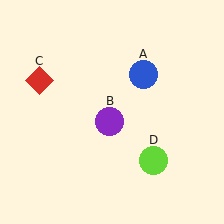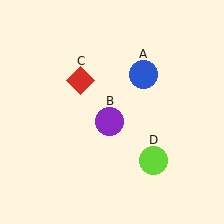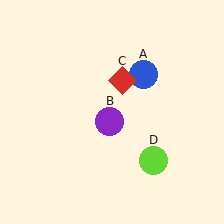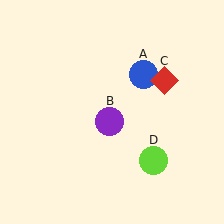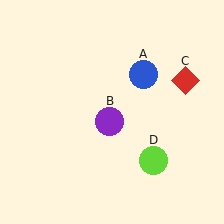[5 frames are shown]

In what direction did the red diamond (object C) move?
The red diamond (object C) moved right.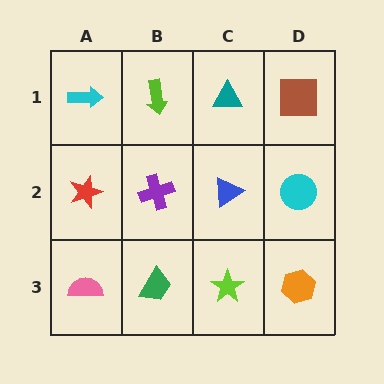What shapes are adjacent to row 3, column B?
A purple cross (row 2, column B), a pink semicircle (row 3, column A), a lime star (row 3, column C).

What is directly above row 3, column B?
A purple cross.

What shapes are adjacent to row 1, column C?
A blue triangle (row 2, column C), a lime arrow (row 1, column B), a brown square (row 1, column D).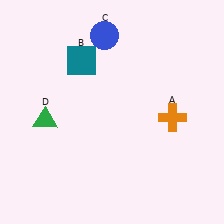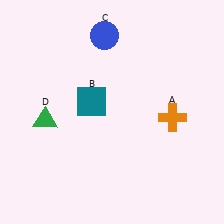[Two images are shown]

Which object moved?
The teal square (B) moved down.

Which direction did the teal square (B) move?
The teal square (B) moved down.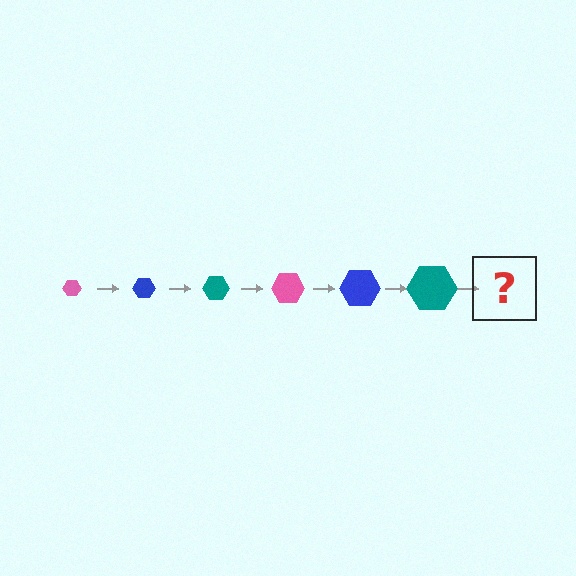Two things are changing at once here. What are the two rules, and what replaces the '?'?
The two rules are that the hexagon grows larger each step and the color cycles through pink, blue, and teal. The '?' should be a pink hexagon, larger than the previous one.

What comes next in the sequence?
The next element should be a pink hexagon, larger than the previous one.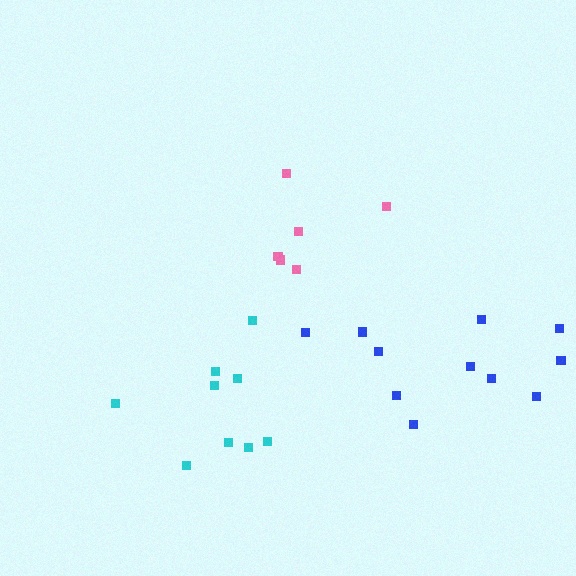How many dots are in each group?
Group 1: 9 dots, Group 2: 6 dots, Group 3: 11 dots (26 total).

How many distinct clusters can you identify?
There are 3 distinct clusters.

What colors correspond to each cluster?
The clusters are colored: cyan, pink, blue.